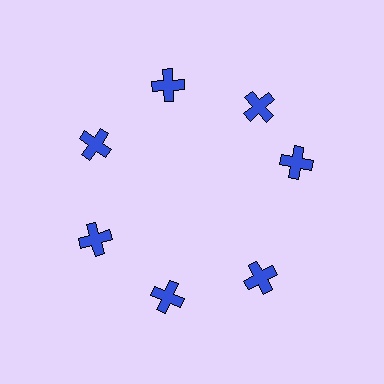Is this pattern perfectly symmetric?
No. The 7 blue crosses are arranged in a ring, but one element near the 3 o'clock position is rotated out of alignment along the ring, breaking the 7-fold rotational symmetry.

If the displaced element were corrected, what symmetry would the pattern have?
It would have 7-fold rotational symmetry — the pattern would map onto itself every 51 degrees.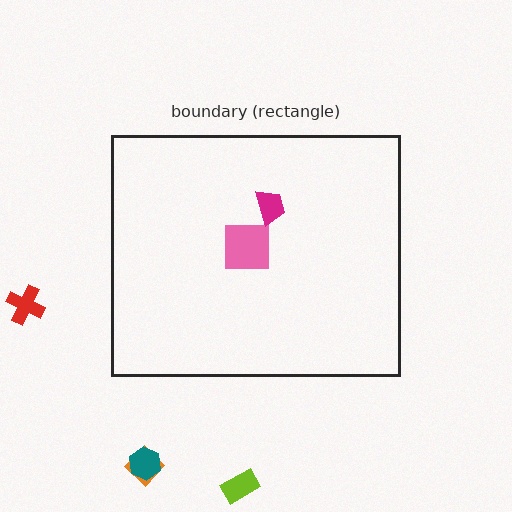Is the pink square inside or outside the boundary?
Inside.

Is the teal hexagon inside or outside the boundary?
Outside.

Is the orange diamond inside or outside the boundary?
Outside.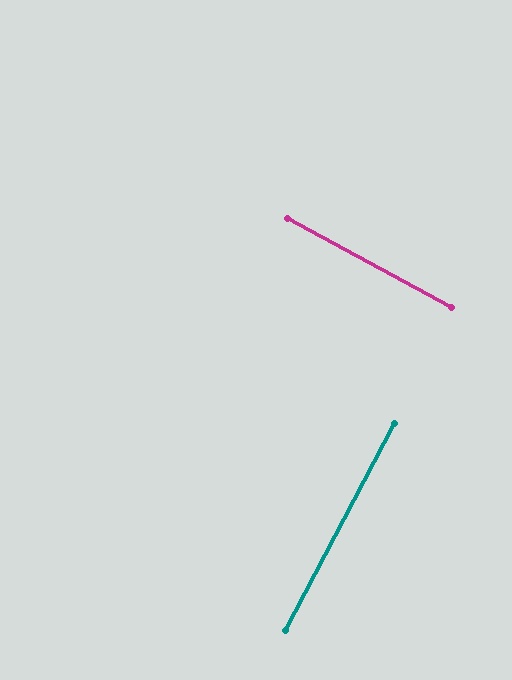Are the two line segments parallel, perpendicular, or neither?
Perpendicular — they meet at approximately 89°.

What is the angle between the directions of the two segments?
Approximately 89 degrees.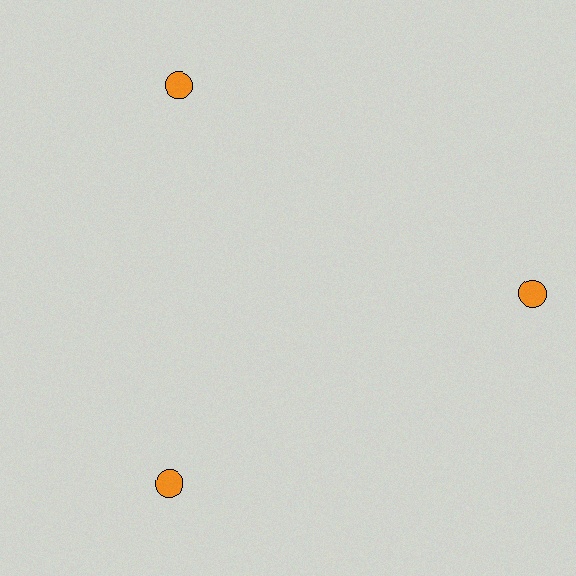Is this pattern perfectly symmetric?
No. The 3 orange circles are arranged in a ring, but one element near the 3 o'clock position is pushed outward from the center, breaking the 3-fold rotational symmetry.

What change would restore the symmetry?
The symmetry would be restored by moving it inward, back onto the ring so that all 3 circles sit at equal angles and equal distance from the center.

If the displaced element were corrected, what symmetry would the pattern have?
It would have 3-fold rotational symmetry — the pattern would map onto itself every 120 degrees.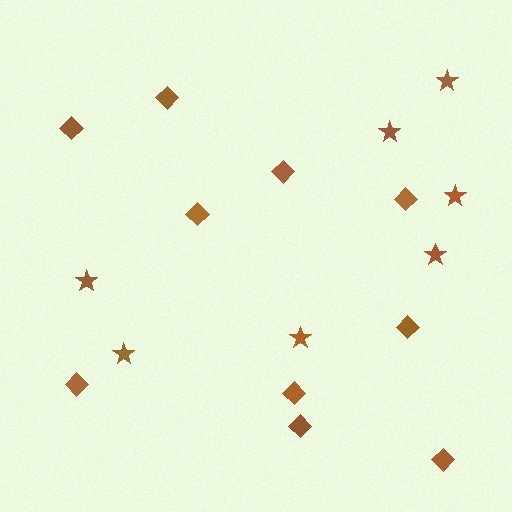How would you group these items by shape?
There are 2 groups: one group of stars (7) and one group of diamonds (10).